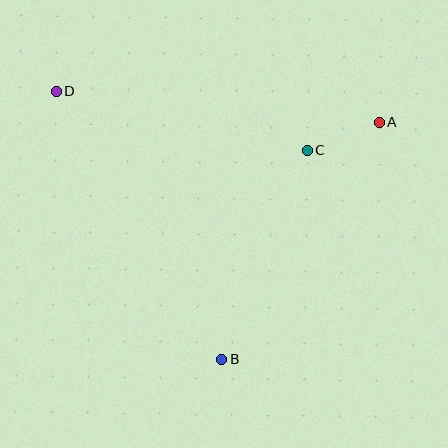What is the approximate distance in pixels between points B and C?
The distance between B and C is approximately 225 pixels.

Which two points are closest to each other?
Points A and C are closest to each other.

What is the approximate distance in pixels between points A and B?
The distance between A and B is approximately 284 pixels.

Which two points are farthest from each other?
Points A and D are farthest from each other.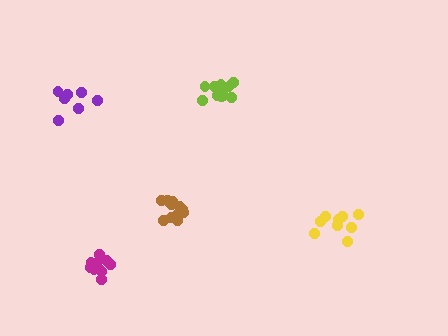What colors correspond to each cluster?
The clusters are colored: lime, purple, yellow, magenta, brown.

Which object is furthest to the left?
The purple cluster is leftmost.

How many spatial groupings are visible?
There are 5 spatial groupings.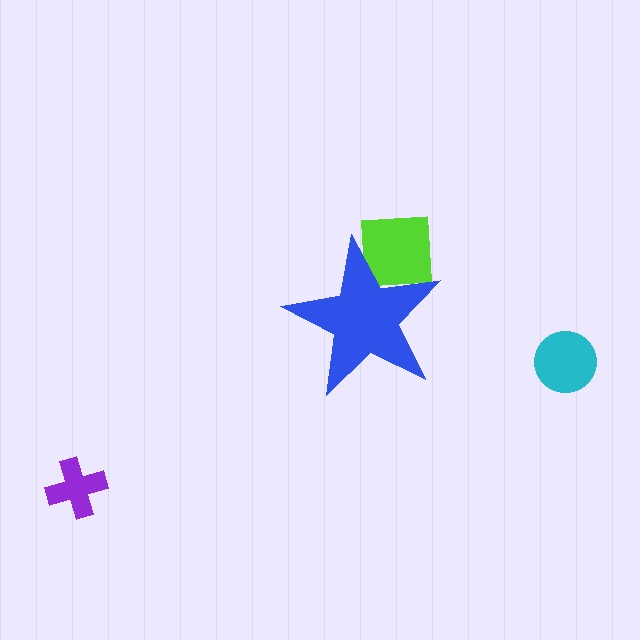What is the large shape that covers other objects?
A blue star.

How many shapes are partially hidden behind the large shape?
1 shape is partially hidden.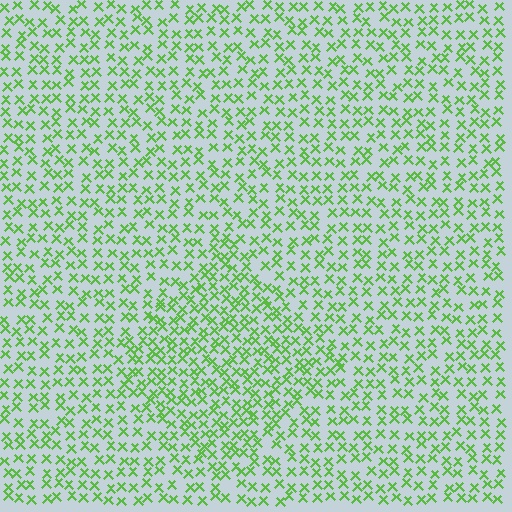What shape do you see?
I see a diamond.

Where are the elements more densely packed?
The elements are more densely packed inside the diamond boundary.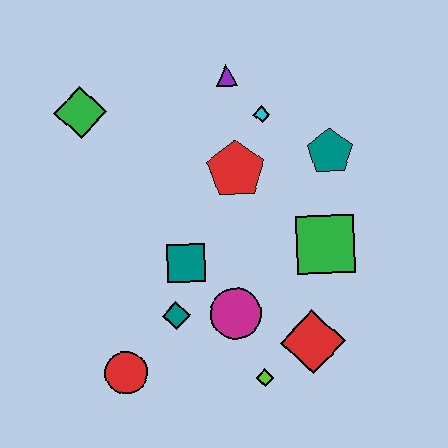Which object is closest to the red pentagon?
The cyan diamond is closest to the red pentagon.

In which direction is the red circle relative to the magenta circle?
The red circle is to the left of the magenta circle.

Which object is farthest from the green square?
The green diamond is farthest from the green square.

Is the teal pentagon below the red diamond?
No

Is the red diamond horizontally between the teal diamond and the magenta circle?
No